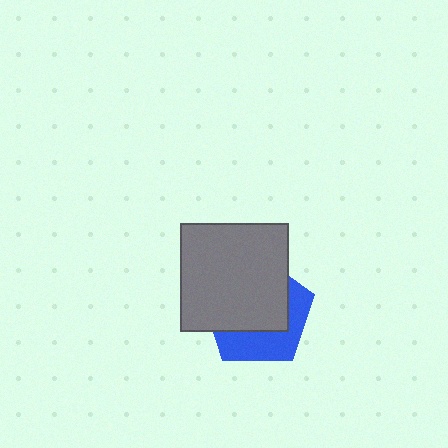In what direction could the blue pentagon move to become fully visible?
The blue pentagon could move toward the lower-right. That would shift it out from behind the gray square entirely.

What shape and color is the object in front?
The object in front is a gray square.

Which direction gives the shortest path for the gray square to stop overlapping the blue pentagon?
Moving toward the upper-left gives the shortest separation.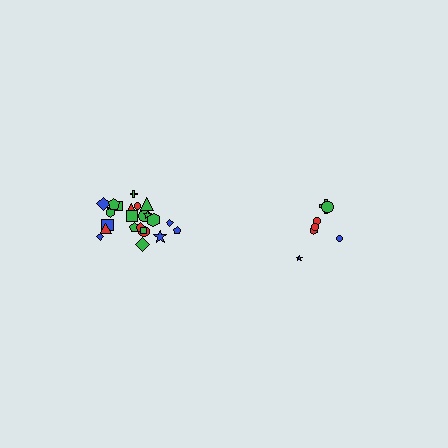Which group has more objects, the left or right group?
The left group.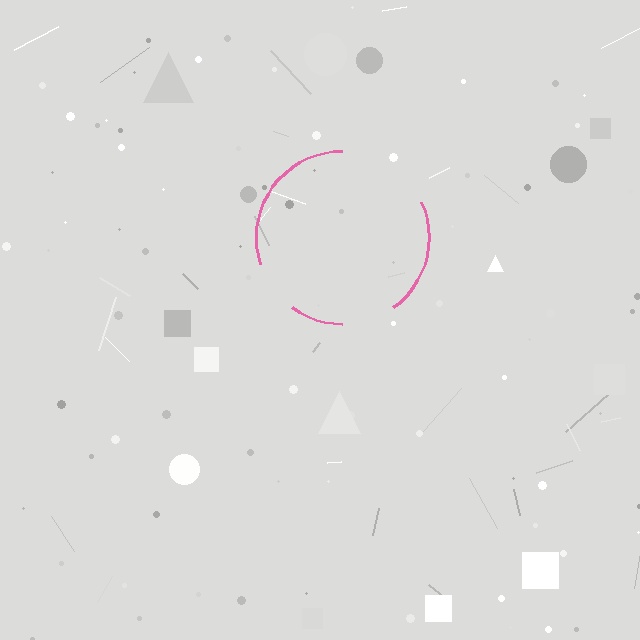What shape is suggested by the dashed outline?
The dashed outline suggests a circle.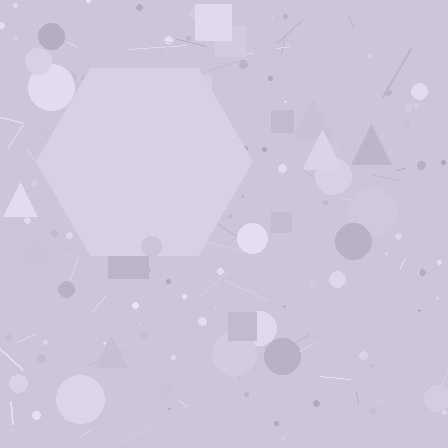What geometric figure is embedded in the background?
A hexagon is embedded in the background.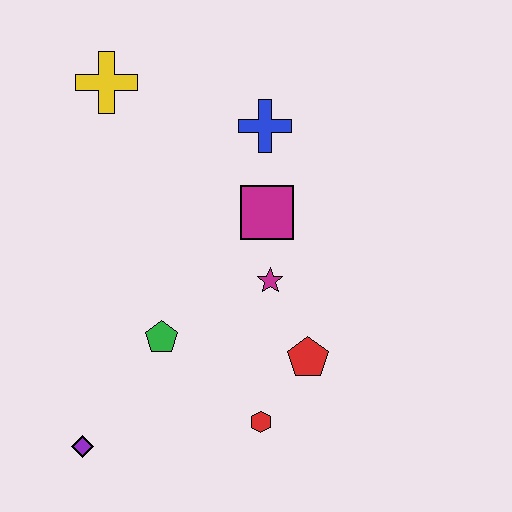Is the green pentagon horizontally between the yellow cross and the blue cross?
Yes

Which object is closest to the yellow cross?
The blue cross is closest to the yellow cross.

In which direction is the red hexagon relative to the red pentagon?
The red hexagon is below the red pentagon.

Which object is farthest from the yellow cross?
The red hexagon is farthest from the yellow cross.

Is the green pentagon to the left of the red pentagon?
Yes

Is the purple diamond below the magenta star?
Yes